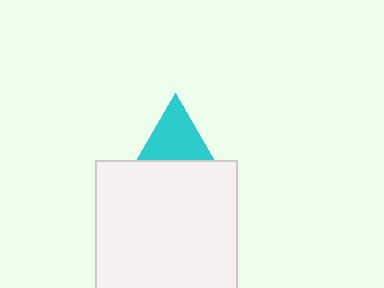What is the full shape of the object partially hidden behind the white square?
The partially hidden object is a cyan triangle.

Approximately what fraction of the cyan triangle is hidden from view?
Roughly 43% of the cyan triangle is hidden behind the white square.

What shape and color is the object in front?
The object in front is a white square.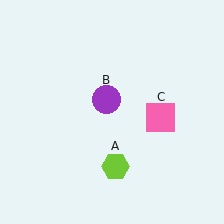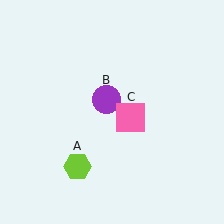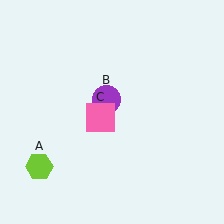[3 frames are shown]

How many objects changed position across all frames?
2 objects changed position: lime hexagon (object A), pink square (object C).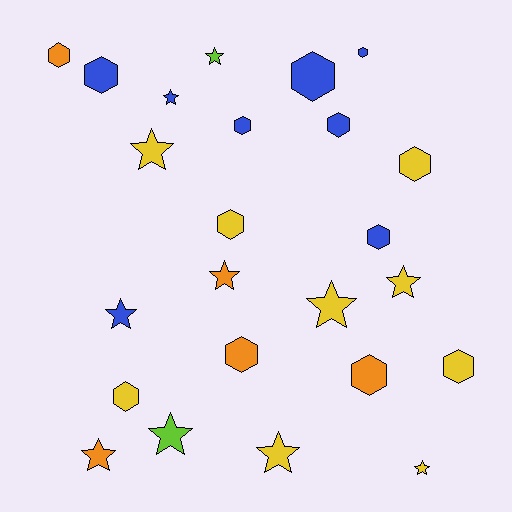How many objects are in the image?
There are 24 objects.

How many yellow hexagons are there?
There are 4 yellow hexagons.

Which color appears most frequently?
Yellow, with 9 objects.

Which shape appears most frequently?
Hexagon, with 13 objects.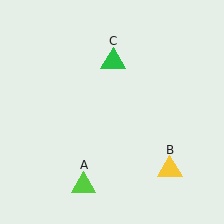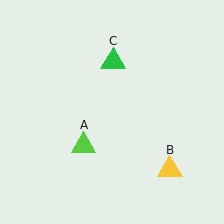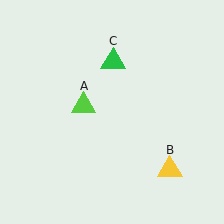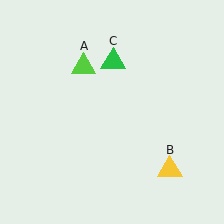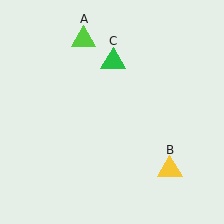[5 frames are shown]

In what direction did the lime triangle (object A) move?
The lime triangle (object A) moved up.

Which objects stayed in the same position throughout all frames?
Yellow triangle (object B) and green triangle (object C) remained stationary.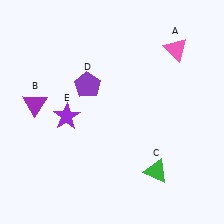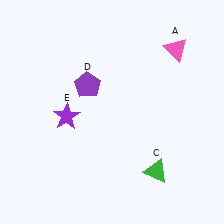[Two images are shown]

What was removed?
The purple triangle (B) was removed in Image 2.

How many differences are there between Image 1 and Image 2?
There is 1 difference between the two images.